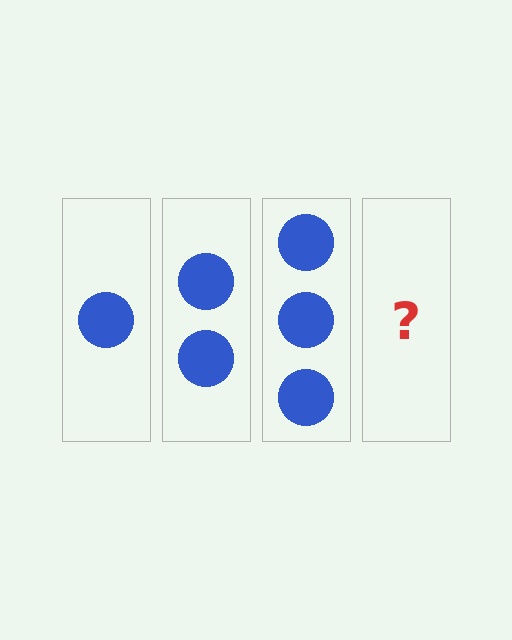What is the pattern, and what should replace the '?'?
The pattern is that each step adds one more circle. The '?' should be 4 circles.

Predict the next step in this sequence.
The next step is 4 circles.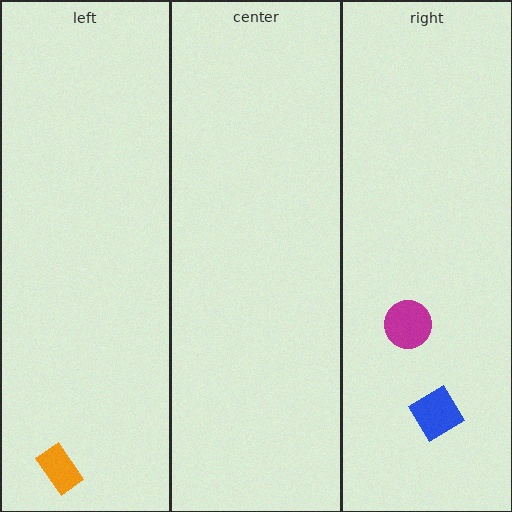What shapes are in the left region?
The orange rectangle.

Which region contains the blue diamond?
The right region.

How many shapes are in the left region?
1.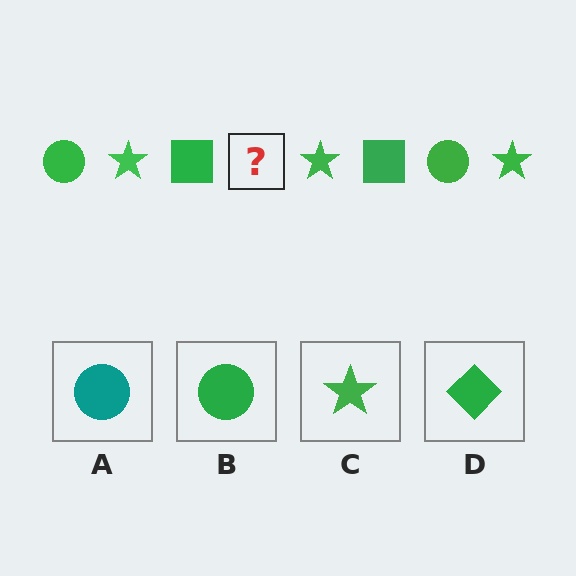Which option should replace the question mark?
Option B.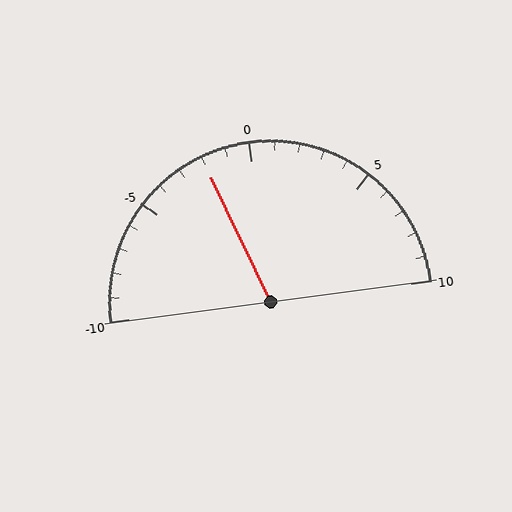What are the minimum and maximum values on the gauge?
The gauge ranges from -10 to 10.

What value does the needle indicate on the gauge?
The needle indicates approximately -2.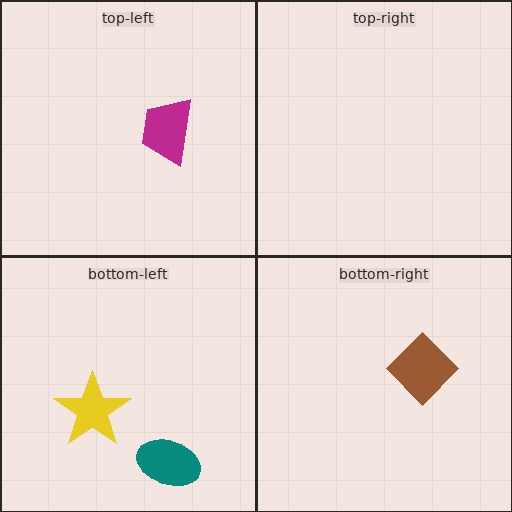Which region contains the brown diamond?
The bottom-right region.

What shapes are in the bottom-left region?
The teal ellipse, the yellow star.